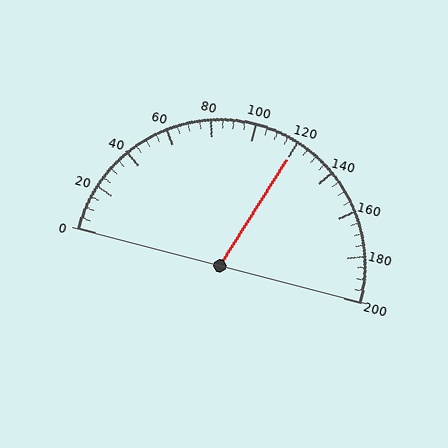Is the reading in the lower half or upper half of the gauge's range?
The reading is in the upper half of the range (0 to 200).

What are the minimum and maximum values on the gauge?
The gauge ranges from 0 to 200.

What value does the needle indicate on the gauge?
The needle indicates approximately 120.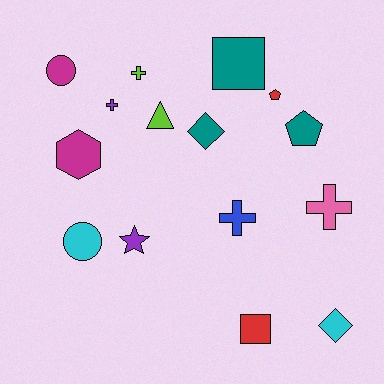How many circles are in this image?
There are 2 circles.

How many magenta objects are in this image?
There are 2 magenta objects.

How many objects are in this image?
There are 15 objects.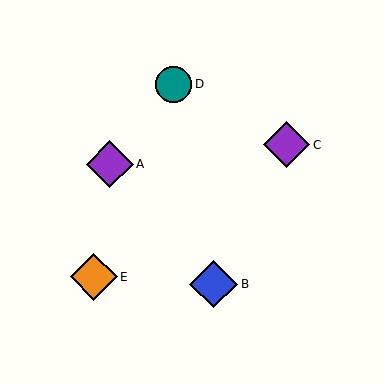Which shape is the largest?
The blue diamond (labeled B) is the largest.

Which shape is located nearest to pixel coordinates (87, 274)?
The orange diamond (labeled E) at (94, 277) is nearest to that location.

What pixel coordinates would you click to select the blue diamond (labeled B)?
Click at (214, 284) to select the blue diamond B.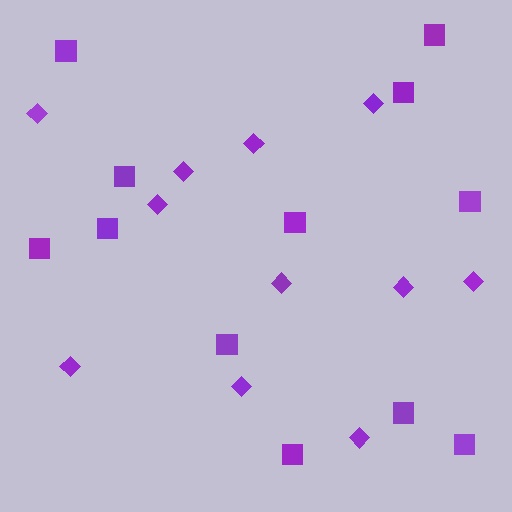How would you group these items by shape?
There are 2 groups: one group of diamonds (11) and one group of squares (12).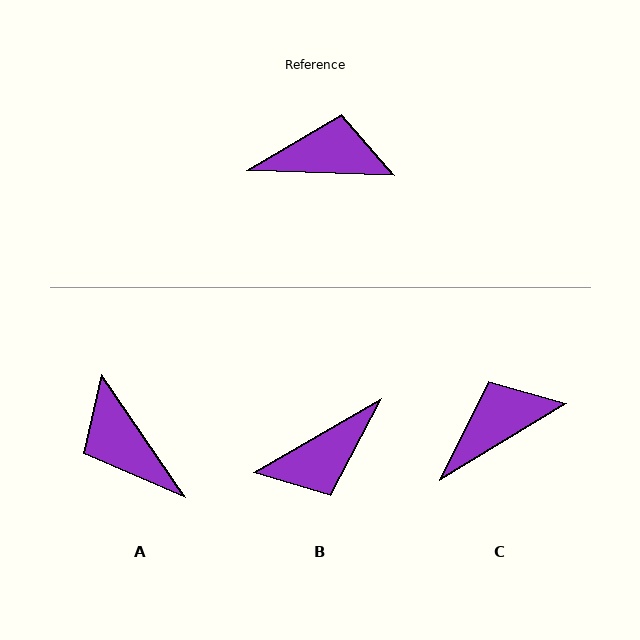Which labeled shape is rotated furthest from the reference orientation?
B, about 148 degrees away.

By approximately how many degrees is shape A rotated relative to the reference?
Approximately 126 degrees counter-clockwise.